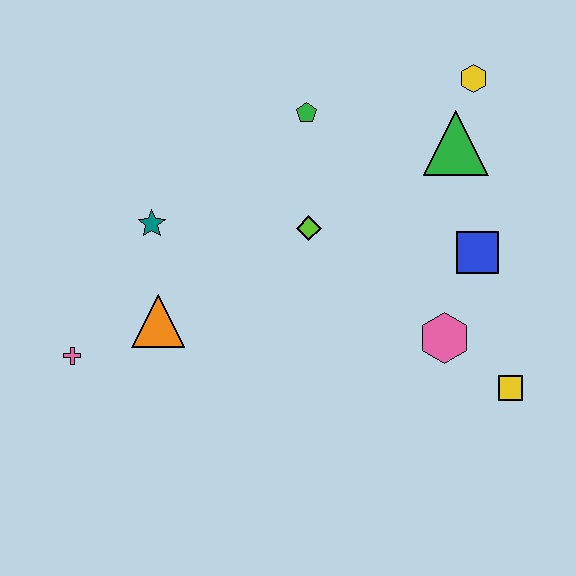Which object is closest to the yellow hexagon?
The green triangle is closest to the yellow hexagon.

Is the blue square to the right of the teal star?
Yes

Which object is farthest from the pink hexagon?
The pink cross is farthest from the pink hexagon.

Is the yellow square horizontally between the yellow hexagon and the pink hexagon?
No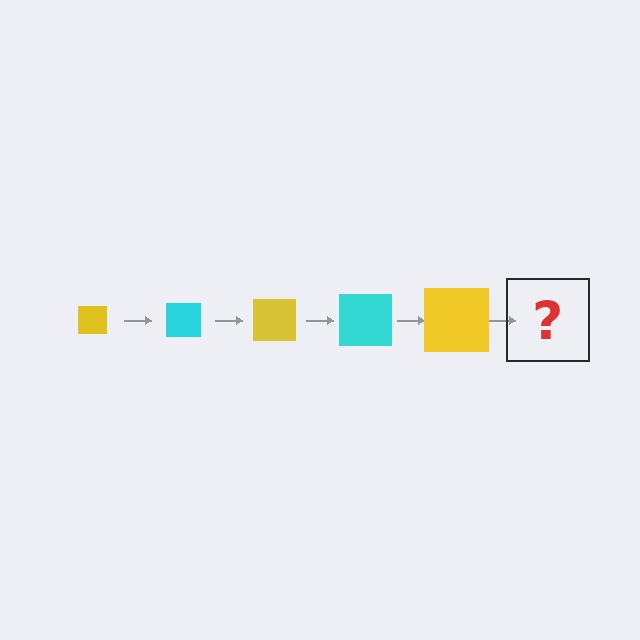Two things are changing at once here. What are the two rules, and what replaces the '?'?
The two rules are that the square grows larger each step and the color cycles through yellow and cyan. The '?' should be a cyan square, larger than the previous one.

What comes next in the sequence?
The next element should be a cyan square, larger than the previous one.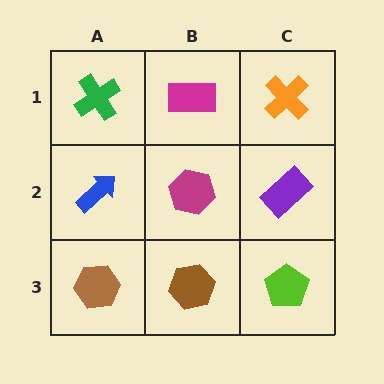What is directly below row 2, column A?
A brown hexagon.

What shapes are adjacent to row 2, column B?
A magenta rectangle (row 1, column B), a brown hexagon (row 3, column B), a blue arrow (row 2, column A), a purple rectangle (row 2, column C).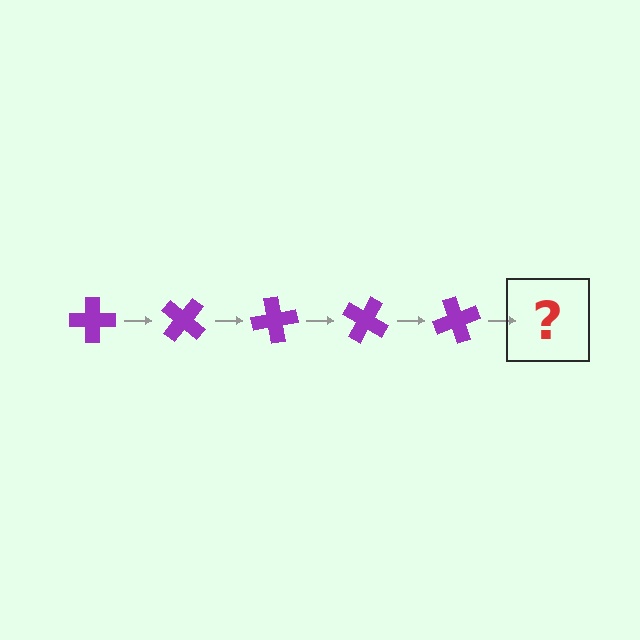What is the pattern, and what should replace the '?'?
The pattern is that the cross rotates 40 degrees each step. The '?' should be a purple cross rotated 200 degrees.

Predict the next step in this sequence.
The next step is a purple cross rotated 200 degrees.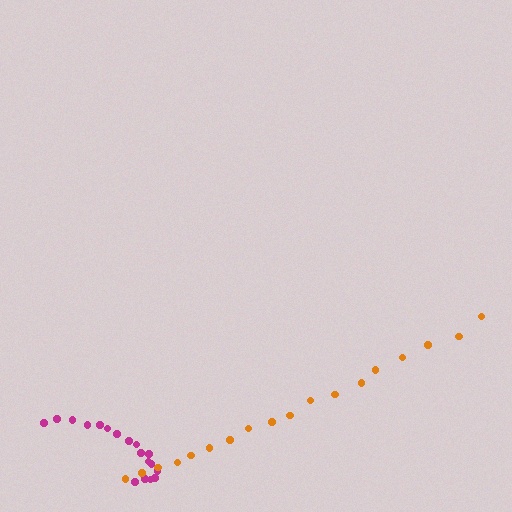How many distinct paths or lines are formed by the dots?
There are 2 distinct paths.